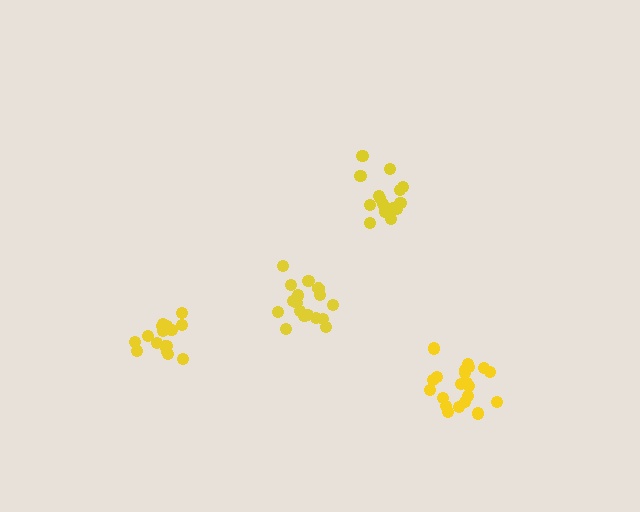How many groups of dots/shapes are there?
There are 4 groups.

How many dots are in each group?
Group 1: 21 dots, Group 2: 16 dots, Group 3: 15 dots, Group 4: 18 dots (70 total).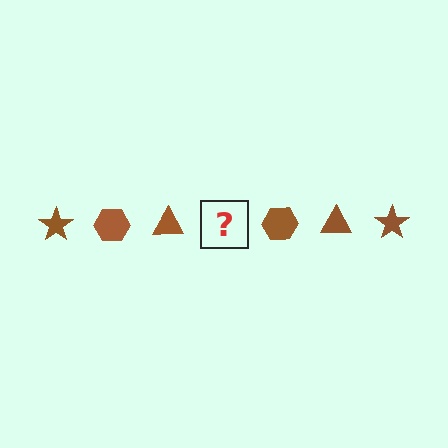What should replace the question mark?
The question mark should be replaced with a brown star.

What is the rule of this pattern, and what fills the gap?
The rule is that the pattern cycles through star, hexagon, triangle shapes in brown. The gap should be filled with a brown star.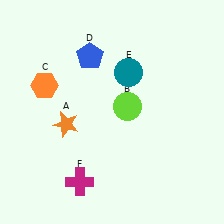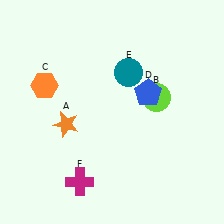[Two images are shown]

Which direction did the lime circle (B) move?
The lime circle (B) moved right.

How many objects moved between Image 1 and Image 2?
2 objects moved between the two images.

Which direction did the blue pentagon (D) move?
The blue pentagon (D) moved right.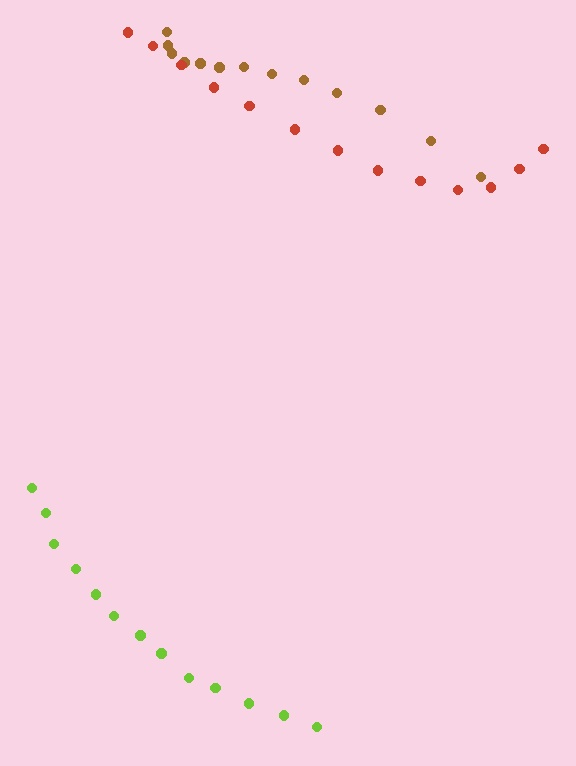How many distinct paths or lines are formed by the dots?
There are 3 distinct paths.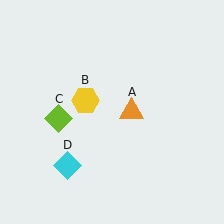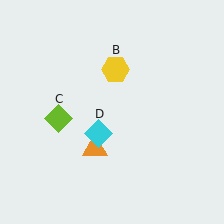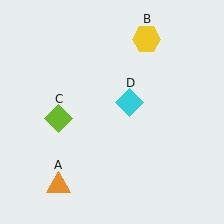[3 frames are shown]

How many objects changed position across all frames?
3 objects changed position: orange triangle (object A), yellow hexagon (object B), cyan diamond (object D).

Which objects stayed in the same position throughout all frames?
Lime diamond (object C) remained stationary.